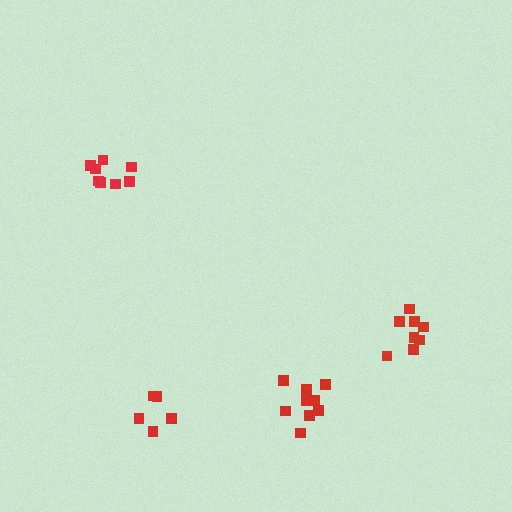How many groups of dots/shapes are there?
There are 4 groups.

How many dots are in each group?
Group 1: 8 dots, Group 2: 5 dots, Group 3: 9 dots, Group 4: 8 dots (30 total).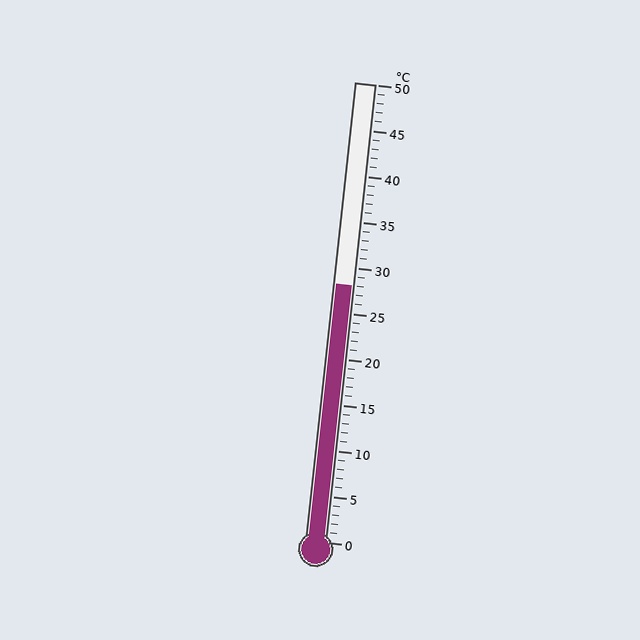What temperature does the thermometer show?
The thermometer shows approximately 28°C.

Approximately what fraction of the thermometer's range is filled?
The thermometer is filled to approximately 55% of its range.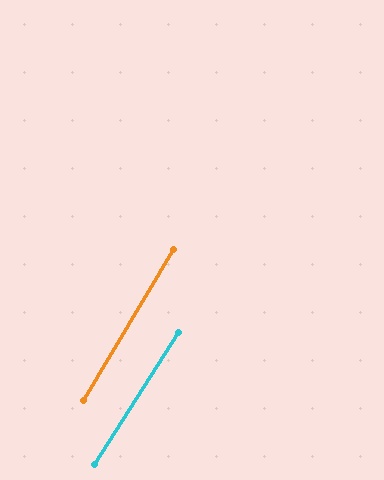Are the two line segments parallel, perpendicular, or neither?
Parallel — their directions differ by only 1.6°.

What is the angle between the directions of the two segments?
Approximately 2 degrees.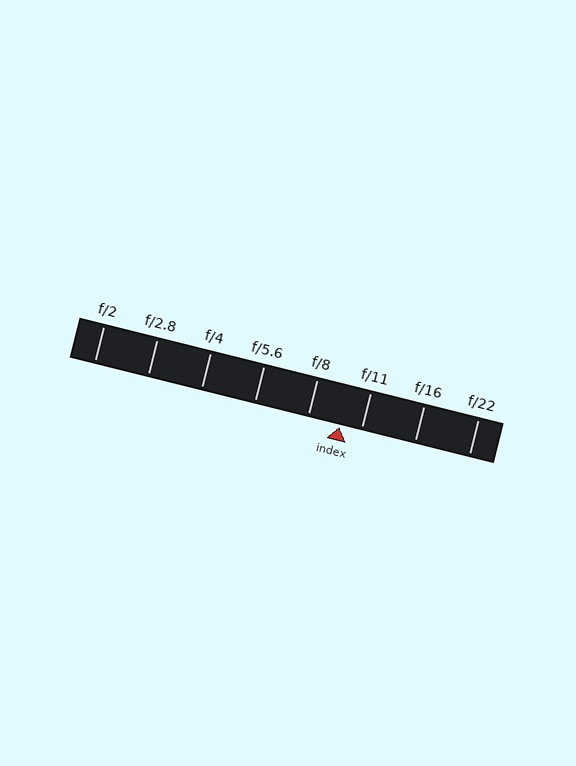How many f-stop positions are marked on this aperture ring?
There are 8 f-stop positions marked.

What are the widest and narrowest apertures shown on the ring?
The widest aperture shown is f/2 and the narrowest is f/22.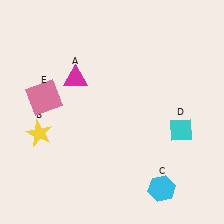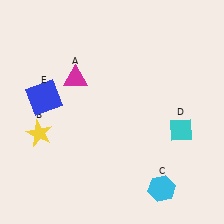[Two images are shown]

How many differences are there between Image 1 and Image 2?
There is 1 difference between the two images.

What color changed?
The square (E) changed from pink in Image 1 to blue in Image 2.